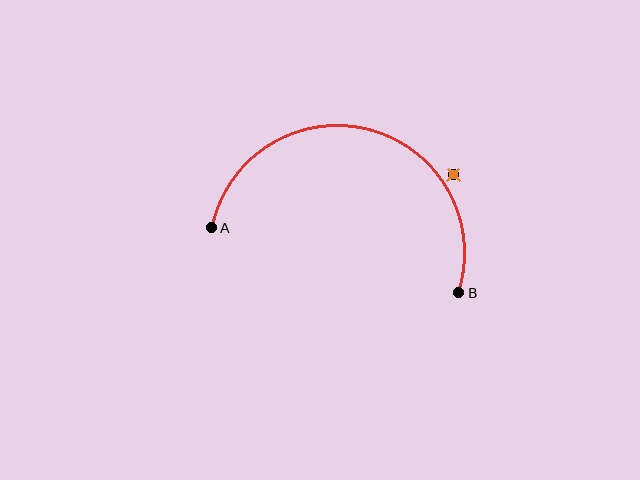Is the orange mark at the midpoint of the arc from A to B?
No — the orange mark does not lie on the arc at all. It sits slightly outside the curve.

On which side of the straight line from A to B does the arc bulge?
The arc bulges above the straight line connecting A and B.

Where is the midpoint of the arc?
The arc midpoint is the point on the curve farthest from the straight line joining A and B. It sits above that line.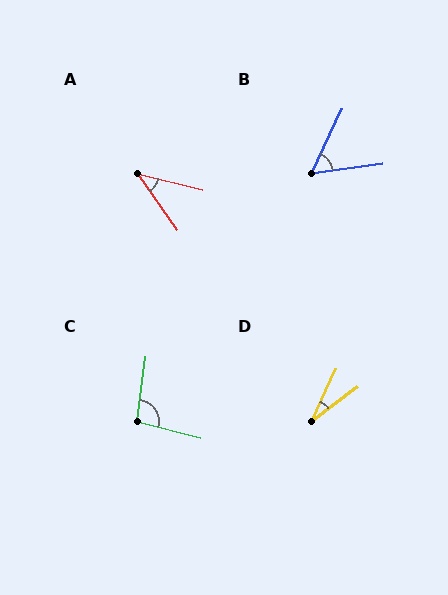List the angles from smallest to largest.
D (29°), A (41°), B (57°), C (97°).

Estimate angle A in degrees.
Approximately 41 degrees.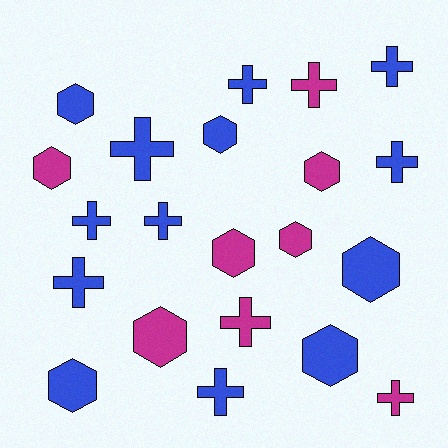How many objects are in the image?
There are 21 objects.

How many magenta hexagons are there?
There are 5 magenta hexagons.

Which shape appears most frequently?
Cross, with 11 objects.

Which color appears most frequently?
Blue, with 13 objects.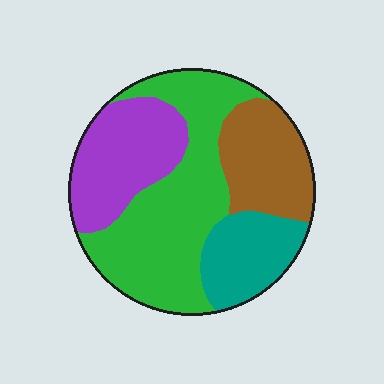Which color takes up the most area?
Green, at roughly 40%.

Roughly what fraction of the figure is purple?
Purple takes up about one quarter (1/4) of the figure.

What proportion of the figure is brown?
Brown takes up about one fifth (1/5) of the figure.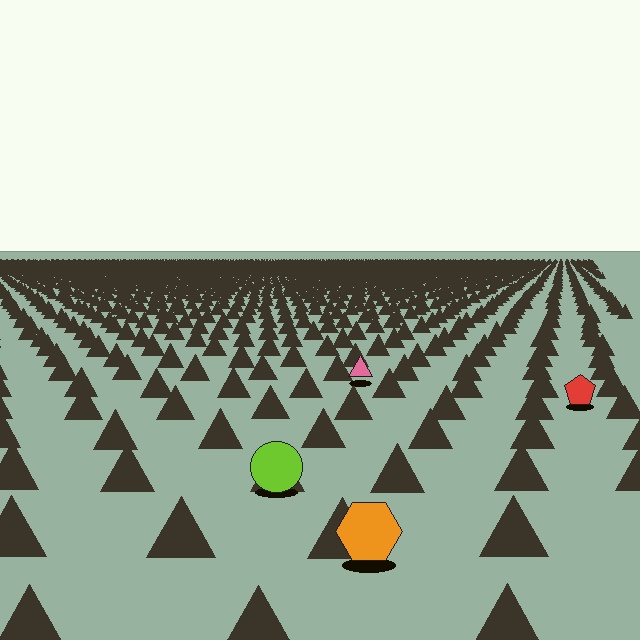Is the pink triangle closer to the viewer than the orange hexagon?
No. The orange hexagon is closer — you can tell from the texture gradient: the ground texture is coarser near it.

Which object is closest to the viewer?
The orange hexagon is closest. The texture marks near it are larger and more spread out.